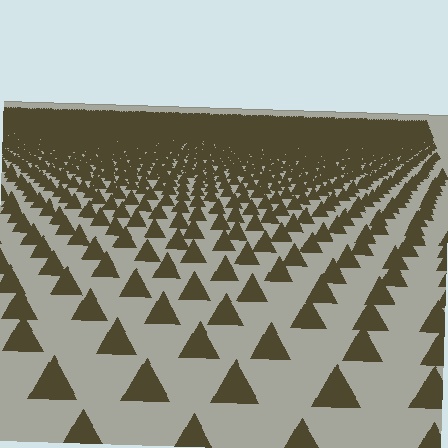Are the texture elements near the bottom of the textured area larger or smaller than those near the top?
Larger. Near the bottom, elements are closer to the viewer and appear at a bigger on-screen size.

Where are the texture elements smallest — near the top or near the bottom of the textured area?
Near the top.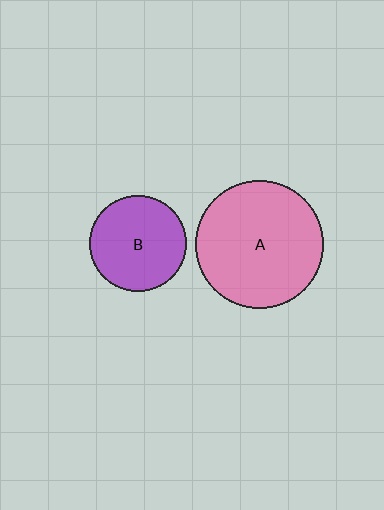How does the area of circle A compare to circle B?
Approximately 1.8 times.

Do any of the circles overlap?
No, none of the circles overlap.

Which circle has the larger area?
Circle A (pink).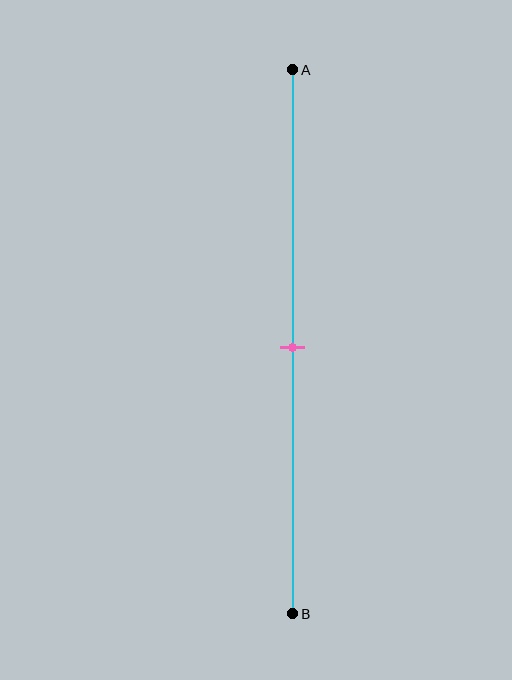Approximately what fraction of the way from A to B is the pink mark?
The pink mark is approximately 50% of the way from A to B.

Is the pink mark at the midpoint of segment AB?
Yes, the mark is approximately at the midpoint.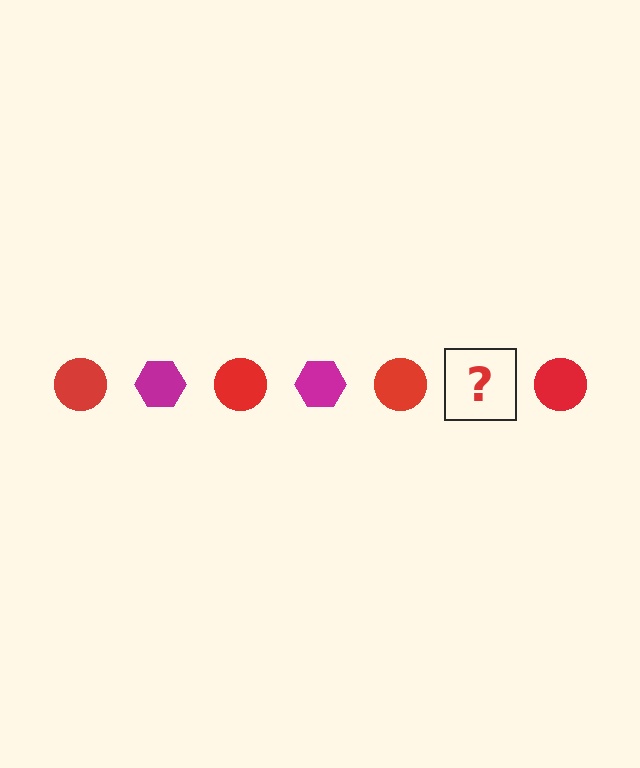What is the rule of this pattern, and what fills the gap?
The rule is that the pattern alternates between red circle and magenta hexagon. The gap should be filled with a magenta hexagon.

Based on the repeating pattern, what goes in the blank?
The blank should be a magenta hexagon.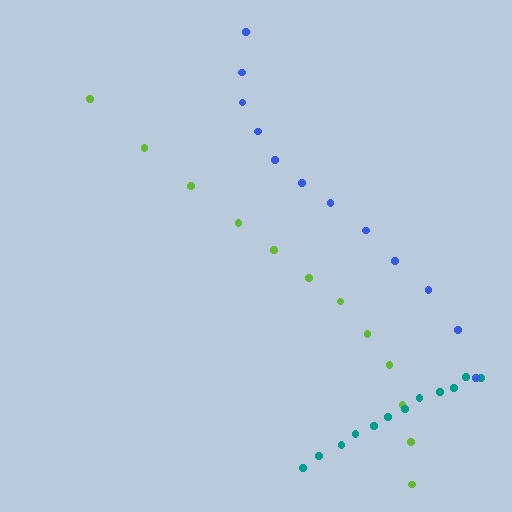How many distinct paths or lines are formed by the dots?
There are 3 distinct paths.